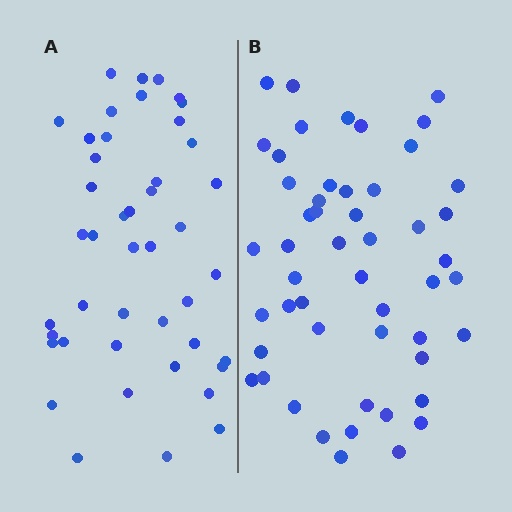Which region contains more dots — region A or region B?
Region B (the right region) has more dots.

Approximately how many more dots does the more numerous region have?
Region B has roughly 8 or so more dots than region A.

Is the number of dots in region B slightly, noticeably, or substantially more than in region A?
Region B has only slightly more — the two regions are fairly close. The ratio is roughly 1.2 to 1.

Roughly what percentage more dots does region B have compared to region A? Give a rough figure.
About 15% more.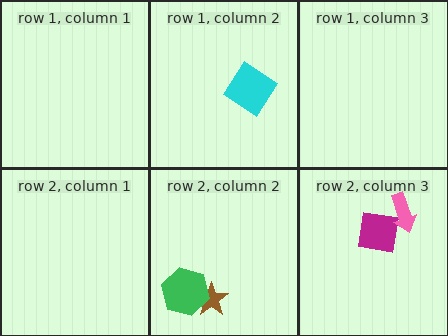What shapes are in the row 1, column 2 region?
The cyan diamond.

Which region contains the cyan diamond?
The row 1, column 2 region.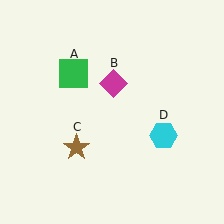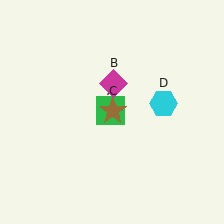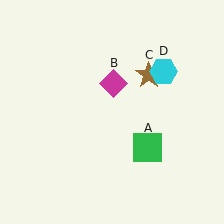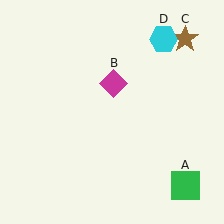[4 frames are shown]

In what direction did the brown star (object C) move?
The brown star (object C) moved up and to the right.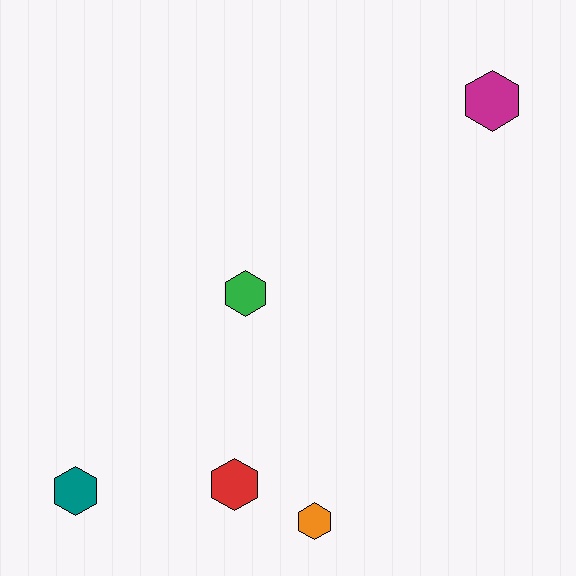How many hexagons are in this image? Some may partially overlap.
There are 5 hexagons.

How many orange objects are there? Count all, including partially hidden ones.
There is 1 orange object.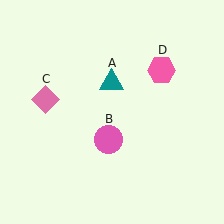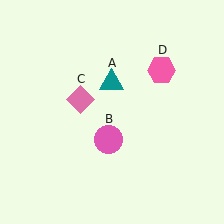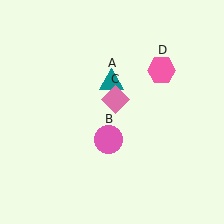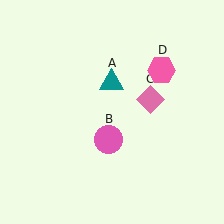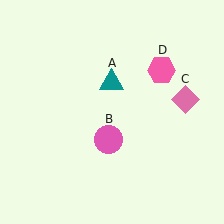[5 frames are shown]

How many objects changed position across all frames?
1 object changed position: pink diamond (object C).